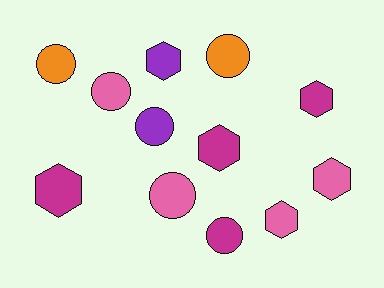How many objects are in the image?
There are 12 objects.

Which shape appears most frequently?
Circle, with 6 objects.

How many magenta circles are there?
There is 1 magenta circle.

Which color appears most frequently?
Magenta, with 4 objects.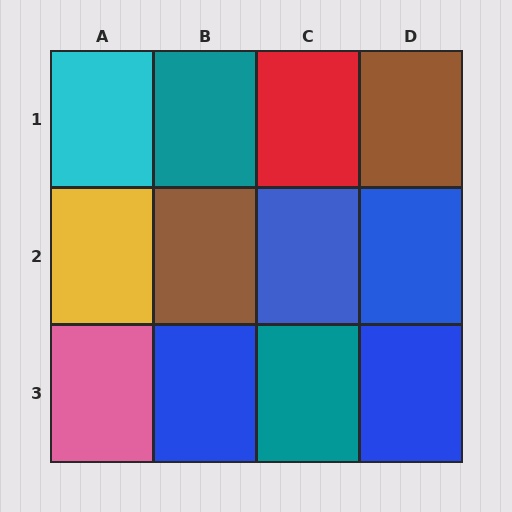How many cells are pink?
1 cell is pink.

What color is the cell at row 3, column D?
Blue.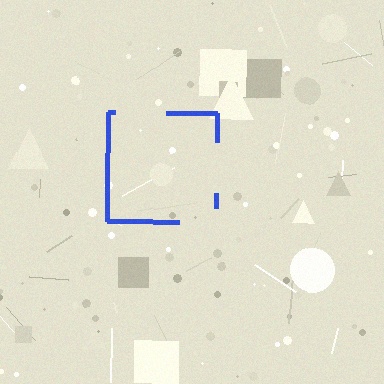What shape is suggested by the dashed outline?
The dashed outline suggests a square.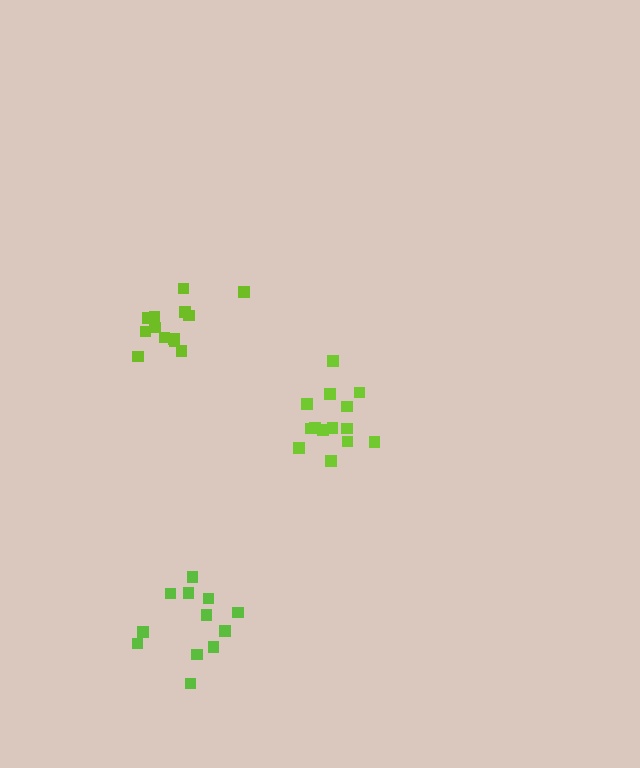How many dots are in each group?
Group 1: 13 dots, Group 2: 14 dots, Group 3: 12 dots (39 total).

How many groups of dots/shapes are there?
There are 3 groups.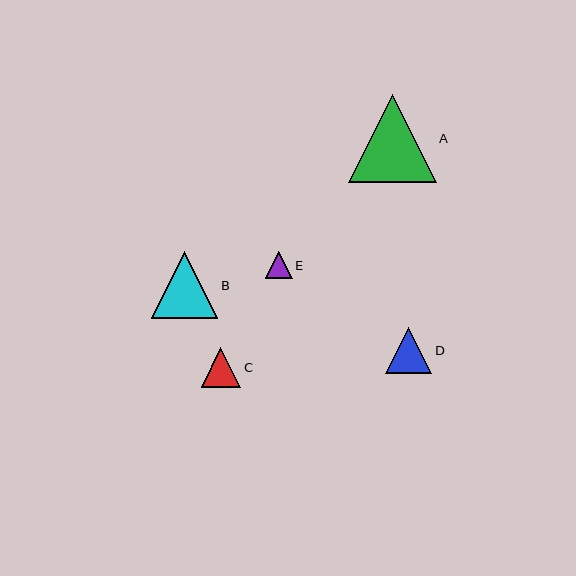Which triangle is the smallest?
Triangle E is the smallest with a size of approximately 27 pixels.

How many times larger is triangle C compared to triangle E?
Triangle C is approximately 1.5 times the size of triangle E.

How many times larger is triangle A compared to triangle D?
Triangle A is approximately 1.9 times the size of triangle D.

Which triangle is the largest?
Triangle A is the largest with a size of approximately 88 pixels.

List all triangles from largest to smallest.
From largest to smallest: A, B, D, C, E.